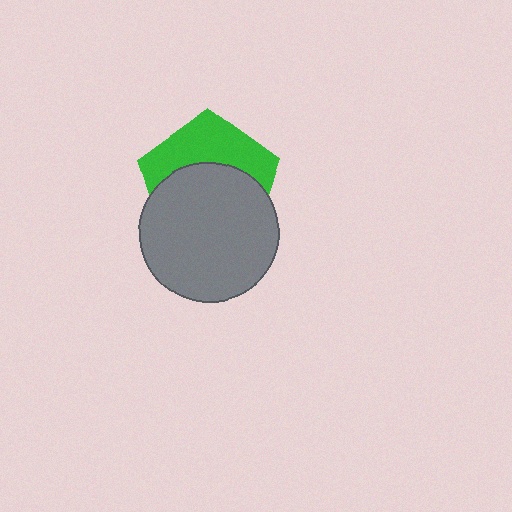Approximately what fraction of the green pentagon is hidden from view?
Roughly 58% of the green pentagon is hidden behind the gray circle.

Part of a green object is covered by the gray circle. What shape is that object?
It is a pentagon.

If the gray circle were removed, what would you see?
You would see the complete green pentagon.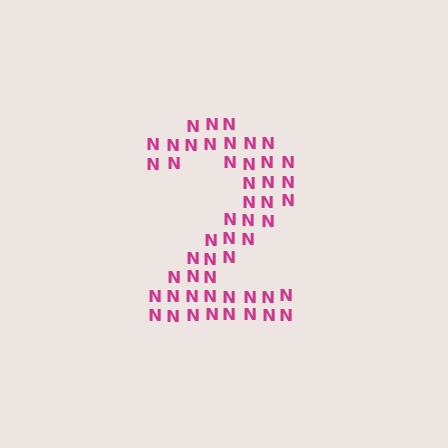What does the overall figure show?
The overall figure shows the digit 2.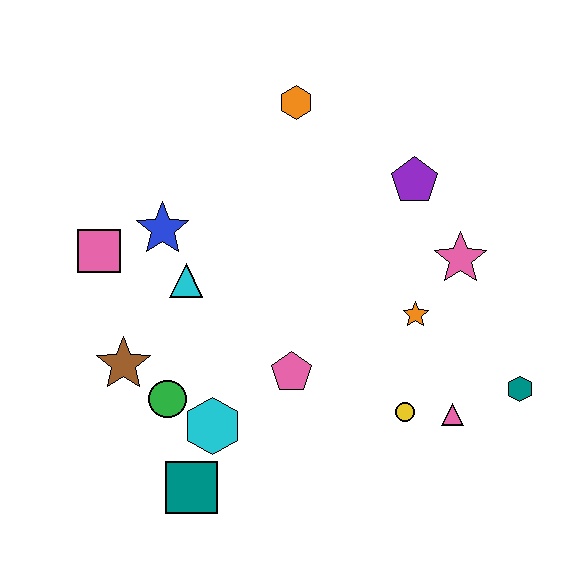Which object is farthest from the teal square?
The orange hexagon is farthest from the teal square.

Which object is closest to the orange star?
The pink star is closest to the orange star.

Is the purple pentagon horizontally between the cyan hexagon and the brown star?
No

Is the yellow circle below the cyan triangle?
Yes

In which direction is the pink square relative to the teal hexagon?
The pink square is to the left of the teal hexagon.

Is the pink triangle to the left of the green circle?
No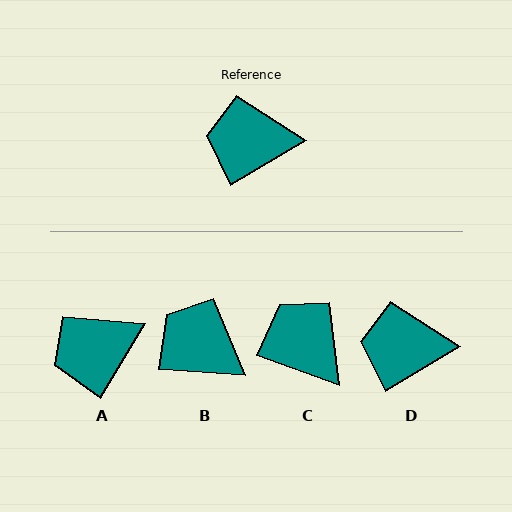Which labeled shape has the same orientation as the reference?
D.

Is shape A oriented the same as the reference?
No, it is off by about 28 degrees.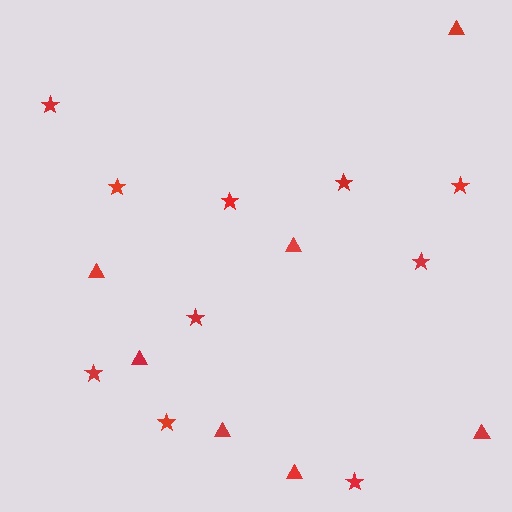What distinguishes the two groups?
There are 2 groups: one group of triangles (7) and one group of stars (10).